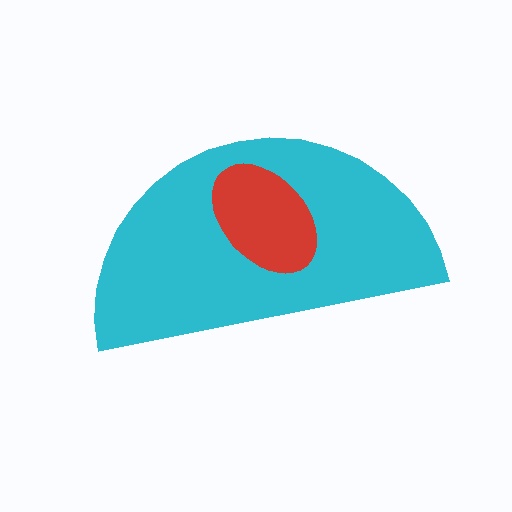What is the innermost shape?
The red ellipse.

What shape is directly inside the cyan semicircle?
The red ellipse.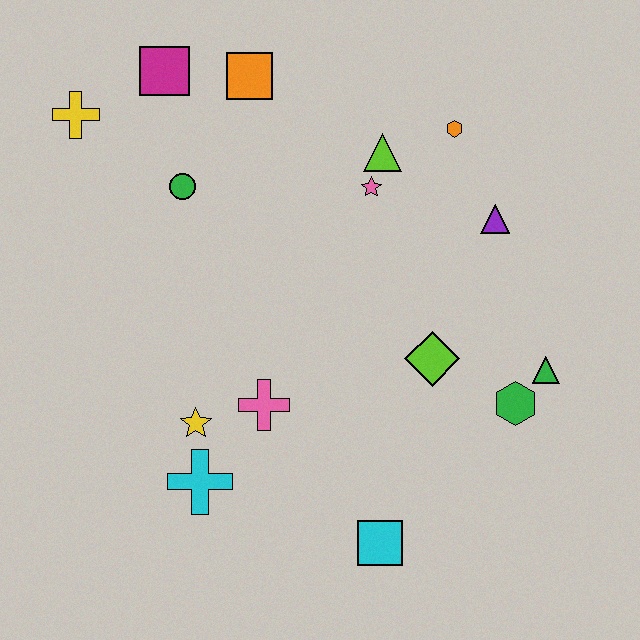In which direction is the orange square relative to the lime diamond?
The orange square is above the lime diamond.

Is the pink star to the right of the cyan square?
No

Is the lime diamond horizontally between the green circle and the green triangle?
Yes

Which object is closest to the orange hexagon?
The lime triangle is closest to the orange hexagon.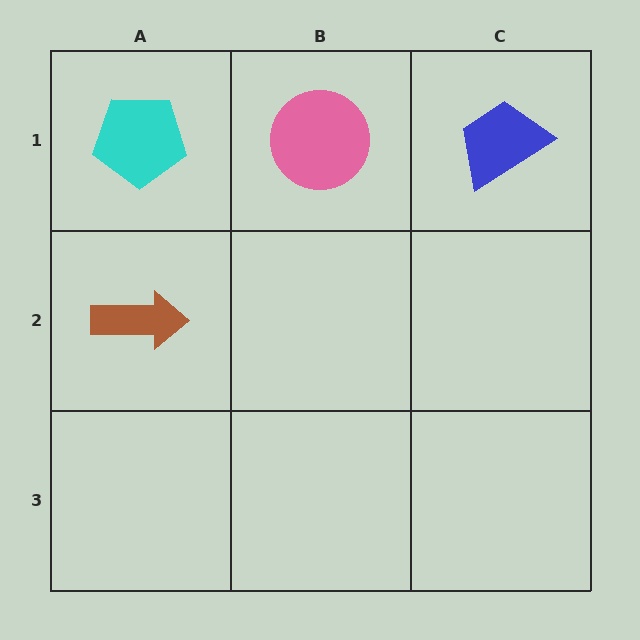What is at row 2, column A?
A brown arrow.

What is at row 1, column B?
A pink circle.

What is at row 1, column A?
A cyan pentagon.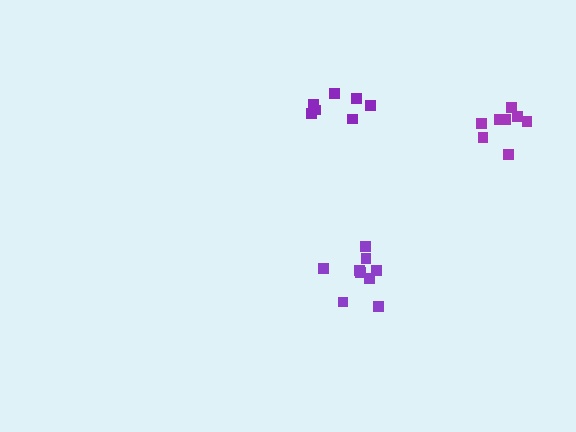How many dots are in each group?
Group 1: 9 dots, Group 2: 7 dots, Group 3: 8 dots (24 total).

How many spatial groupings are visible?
There are 3 spatial groupings.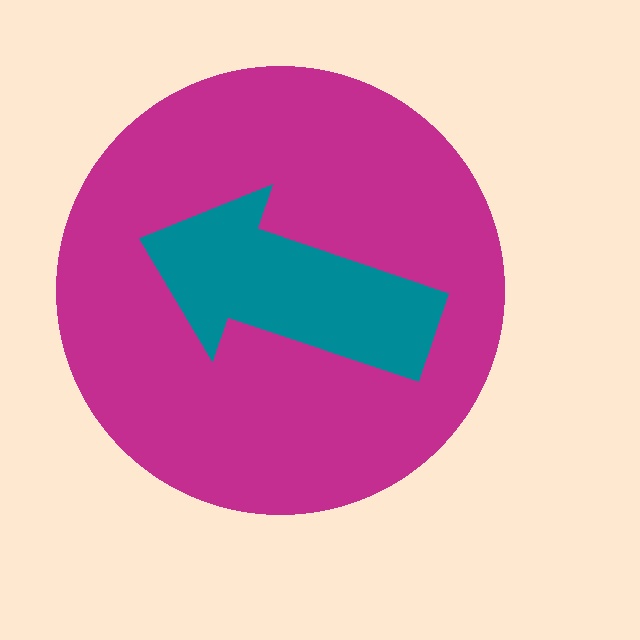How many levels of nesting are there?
2.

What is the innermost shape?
The teal arrow.